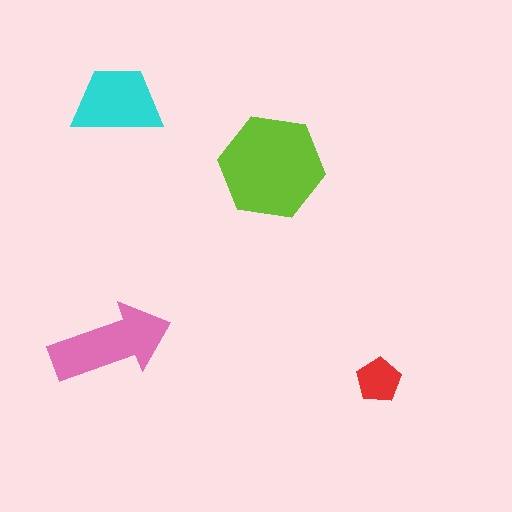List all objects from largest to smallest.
The lime hexagon, the pink arrow, the cyan trapezoid, the red pentagon.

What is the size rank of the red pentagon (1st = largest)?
4th.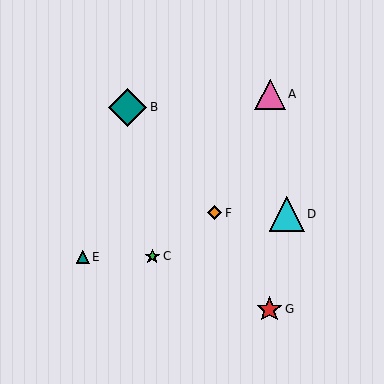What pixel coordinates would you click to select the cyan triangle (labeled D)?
Click at (287, 214) to select the cyan triangle D.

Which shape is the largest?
The teal diamond (labeled B) is the largest.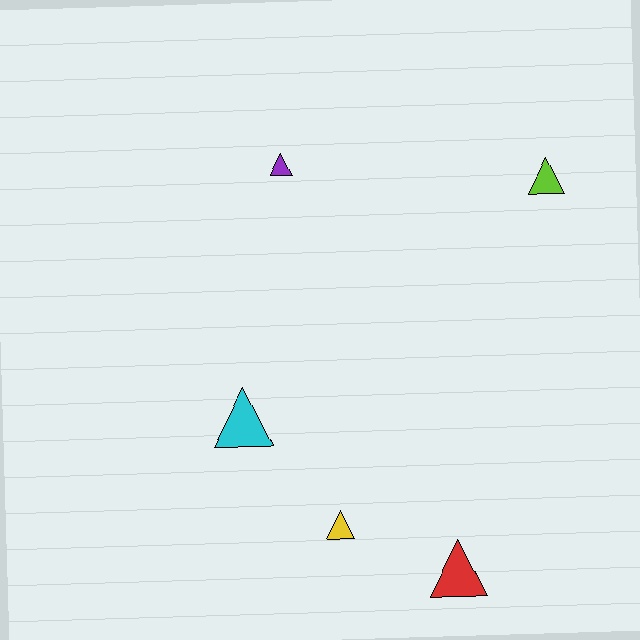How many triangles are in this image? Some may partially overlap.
There are 5 triangles.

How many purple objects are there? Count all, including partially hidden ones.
There is 1 purple object.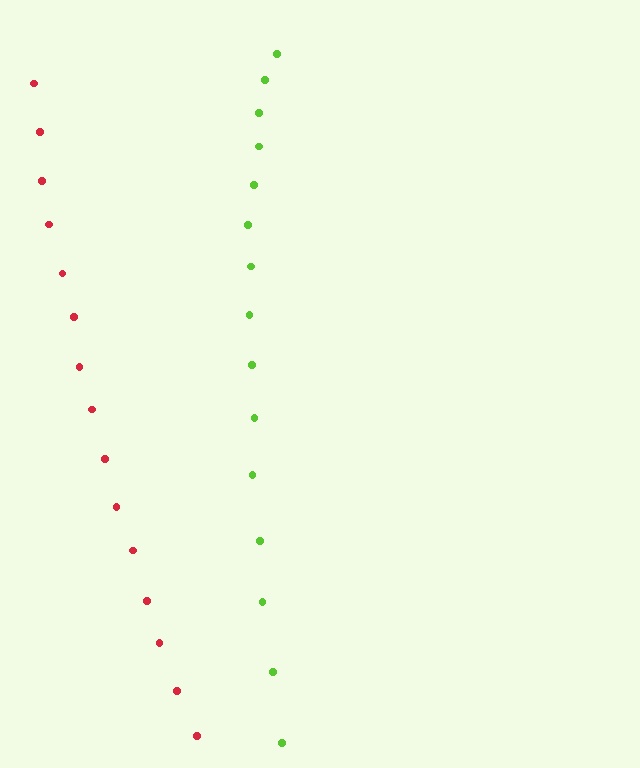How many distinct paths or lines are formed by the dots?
There are 2 distinct paths.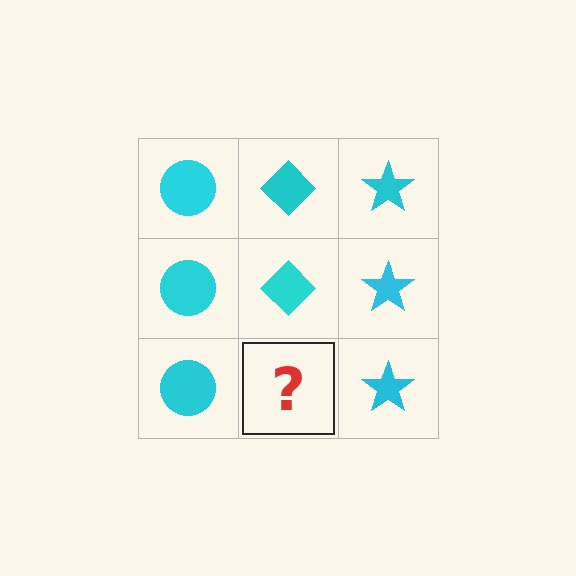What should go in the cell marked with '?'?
The missing cell should contain a cyan diamond.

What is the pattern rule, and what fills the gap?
The rule is that each column has a consistent shape. The gap should be filled with a cyan diamond.